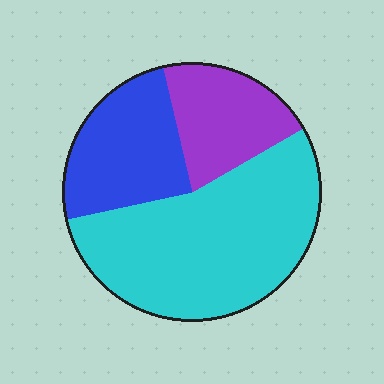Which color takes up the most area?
Cyan, at roughly 55%.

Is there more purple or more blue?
Blue.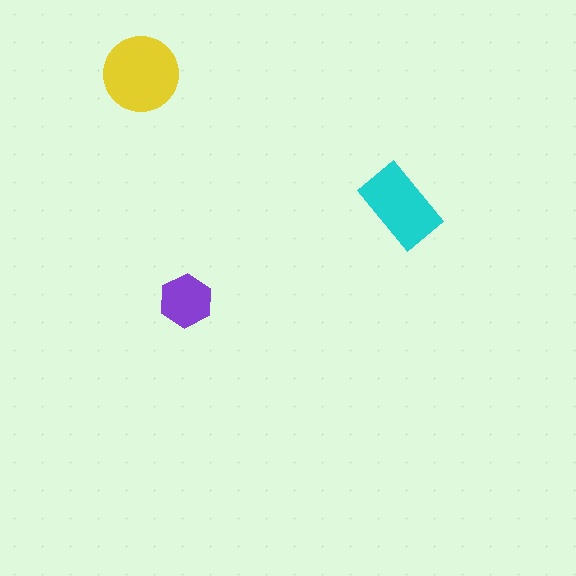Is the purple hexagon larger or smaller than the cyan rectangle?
Smaller.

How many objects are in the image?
There are 3 objects in the image.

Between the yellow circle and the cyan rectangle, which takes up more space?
The yellow circle.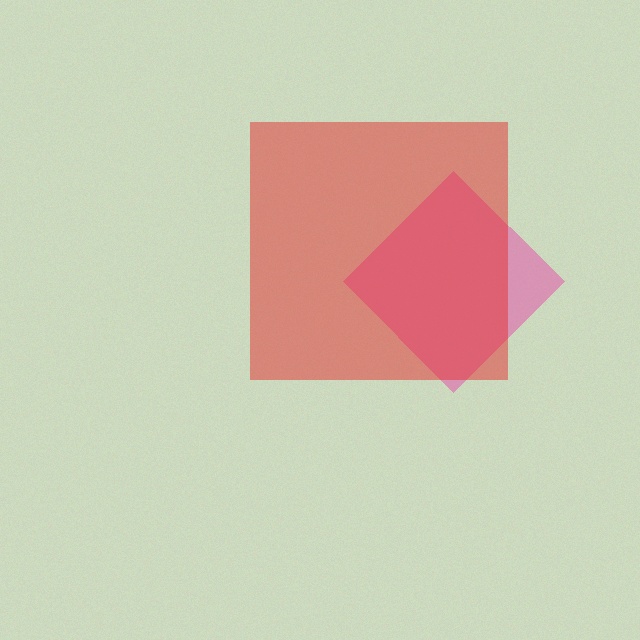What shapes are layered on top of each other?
The layered shapes are: a pink diamond, a red square.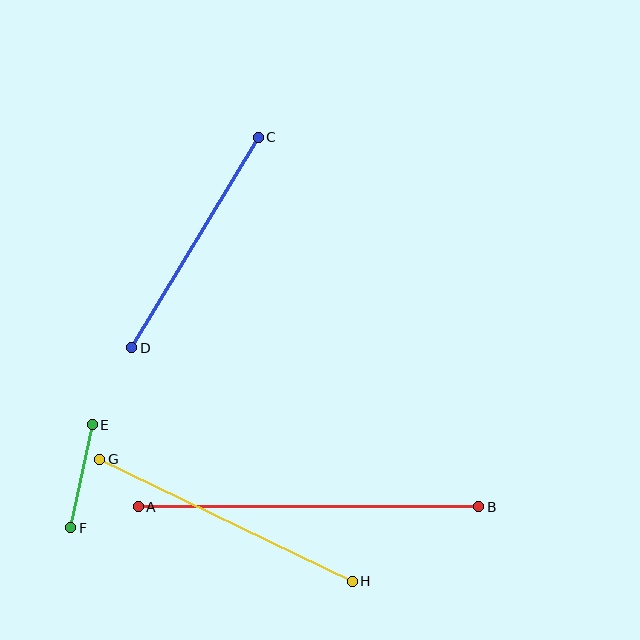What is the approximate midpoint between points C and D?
The midpoint is at approximately (195, 242) pixels.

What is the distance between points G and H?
The distance is approximately 281 pixels.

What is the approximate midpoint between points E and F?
The midpoint is at approximately (81, 476) pixels.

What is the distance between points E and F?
The distance is approximately 105 pixels.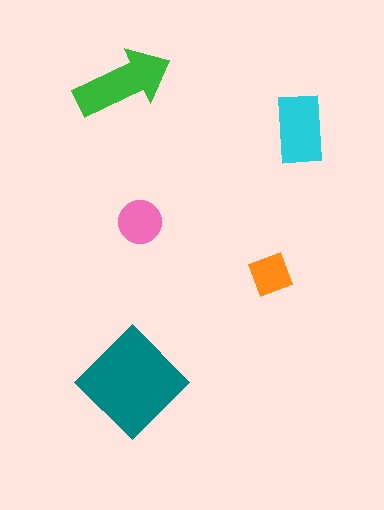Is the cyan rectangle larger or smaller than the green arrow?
Smaller.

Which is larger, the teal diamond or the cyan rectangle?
The teal diamond.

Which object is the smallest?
The orange square.